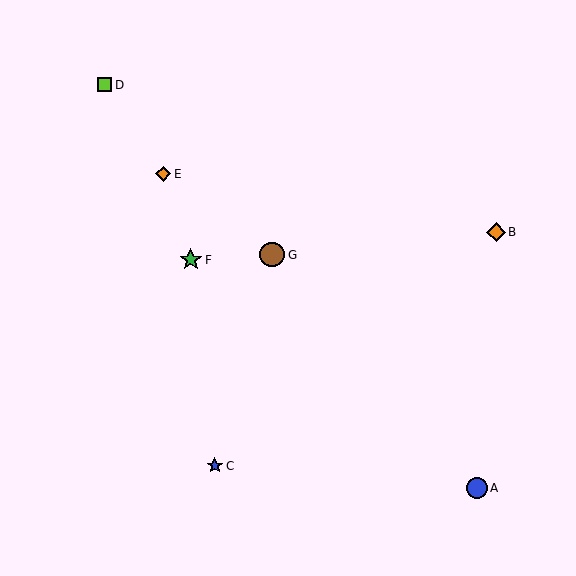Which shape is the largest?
The brown circle (labeled G) is the largest.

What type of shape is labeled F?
Shape F is a green star.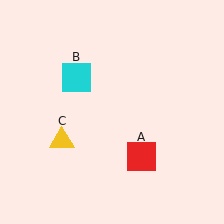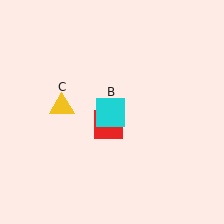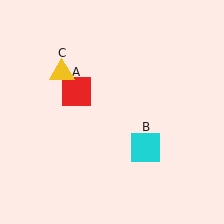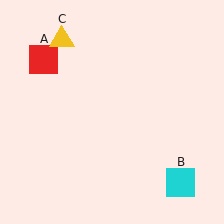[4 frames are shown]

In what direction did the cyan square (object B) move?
The cyan square (object B) moved down and to the right.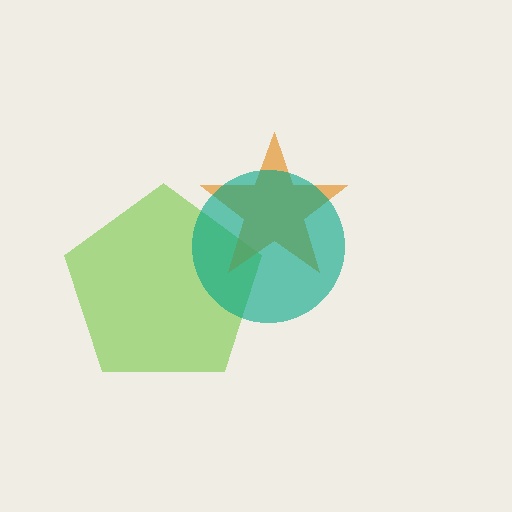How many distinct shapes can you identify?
There are 3 distinct shapes: a lime pentagon, an orange star, a teal circle.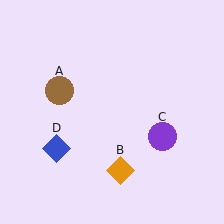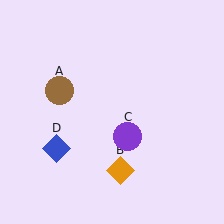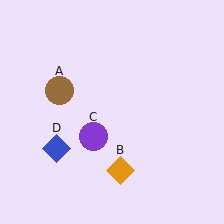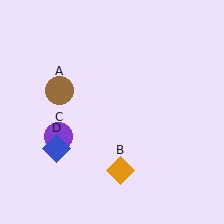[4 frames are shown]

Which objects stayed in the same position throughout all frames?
Brown circle (object A) and orange diamond (object B) and blue diamond (object D) remained stationary.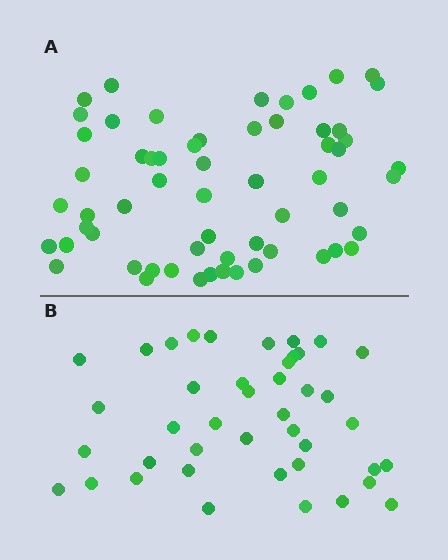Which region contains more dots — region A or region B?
Region A (the top region) has more dots.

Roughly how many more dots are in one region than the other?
Region A has approximately 20 more dots than region B.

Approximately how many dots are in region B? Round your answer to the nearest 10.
About 40 dots. (The exact count is 42, which rounds to 40.)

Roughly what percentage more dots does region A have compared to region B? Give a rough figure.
About 45% more.